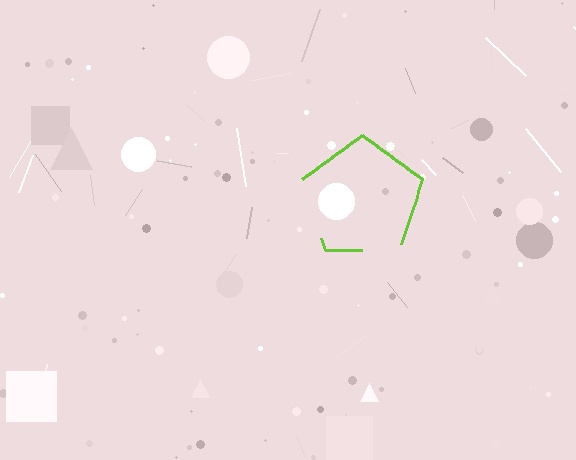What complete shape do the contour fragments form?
The contour fragments form a pentagon.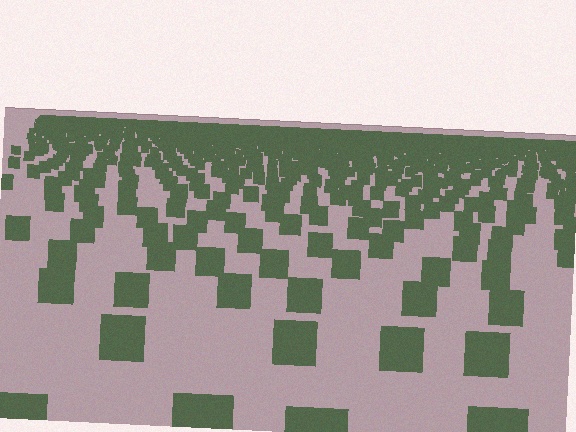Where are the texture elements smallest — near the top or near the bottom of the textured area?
Near the top.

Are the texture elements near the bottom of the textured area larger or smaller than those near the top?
Larger. Near the bottom, elements are closer to the viewer and appear at a bigger on-screen size.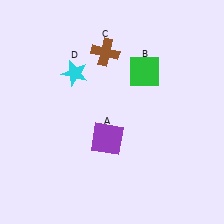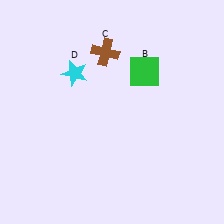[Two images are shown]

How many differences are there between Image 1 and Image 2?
There is 1 difference between the two images.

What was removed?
The purple square (A) was removed in Image 2.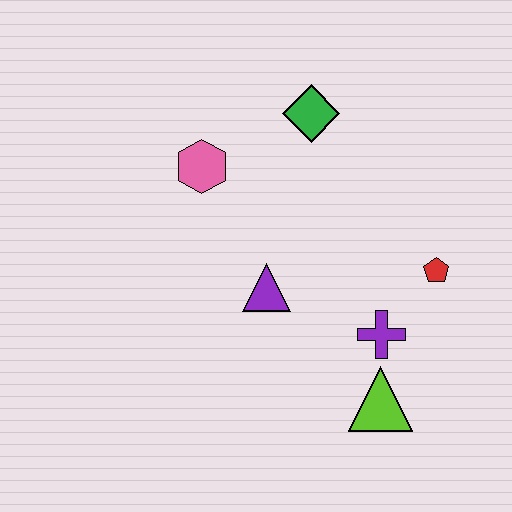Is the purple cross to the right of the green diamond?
Yes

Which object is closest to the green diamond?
The pink hexagon is closest to the green diamond.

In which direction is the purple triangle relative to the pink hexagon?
The purple triangle is below the pink hexagon.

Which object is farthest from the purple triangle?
The green diamond is farthest from the purple triangle.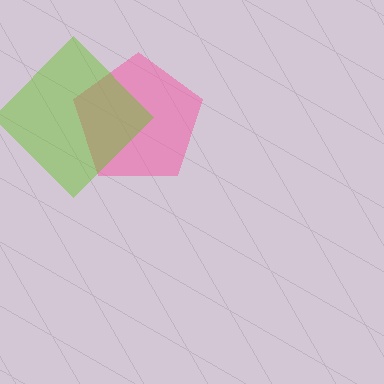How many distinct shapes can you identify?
There are 2 distinct shapes: a pink pentagon, a lime diamond.